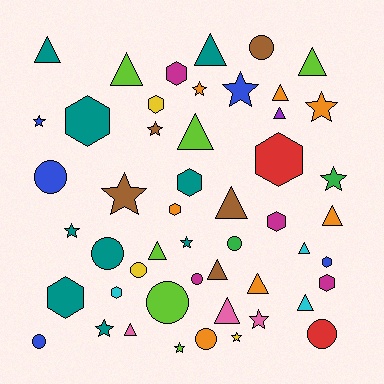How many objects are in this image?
There are 50 objects.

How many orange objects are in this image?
There are 7 orange objects.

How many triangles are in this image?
There are 16 triangles.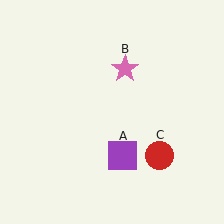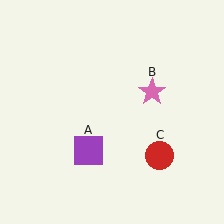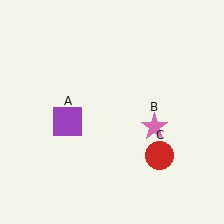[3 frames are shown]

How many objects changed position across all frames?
2 objects changed position: purple square (object A), pink star (object B).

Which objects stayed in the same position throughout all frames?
Red circle (object C) remained stationary.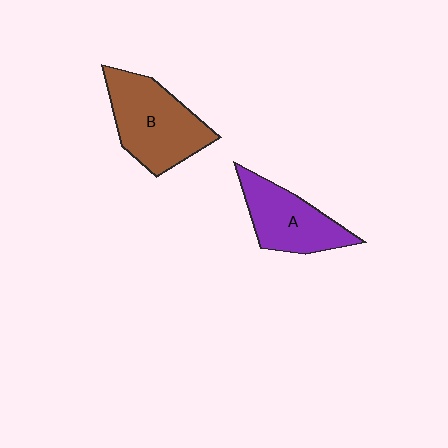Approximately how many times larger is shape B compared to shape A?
Approximately 1.3 times.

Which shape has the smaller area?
Shape A (purple).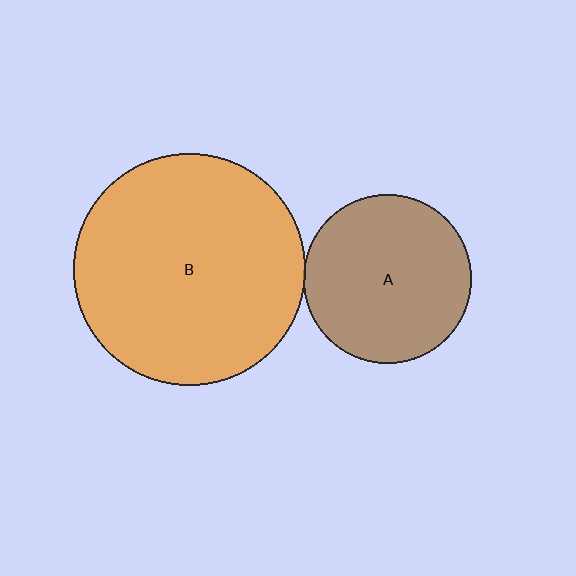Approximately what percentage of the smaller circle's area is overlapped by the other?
Approximately 5%.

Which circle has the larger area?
Circle B (orange).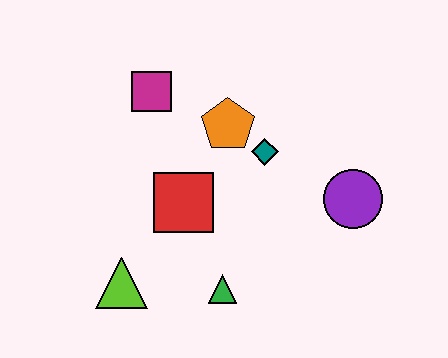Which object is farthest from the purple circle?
The lime triangle is farthest from the purple circle.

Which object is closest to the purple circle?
The teal diamond is closest to the purple circle.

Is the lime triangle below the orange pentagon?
Yes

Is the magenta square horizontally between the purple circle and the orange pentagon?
No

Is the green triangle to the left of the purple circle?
Yes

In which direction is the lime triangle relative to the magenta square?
The lime triangle is below the magenta square.